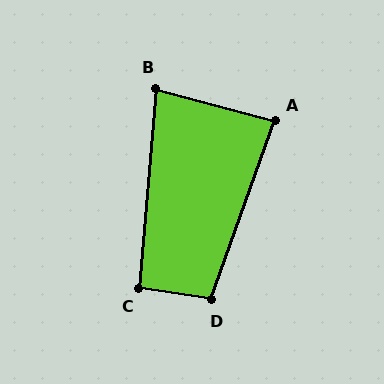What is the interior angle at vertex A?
Approximately 85 degrees (approximately right).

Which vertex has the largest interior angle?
D, at approximately 100 degrees.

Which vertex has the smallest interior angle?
B, at approximately 80 degrees.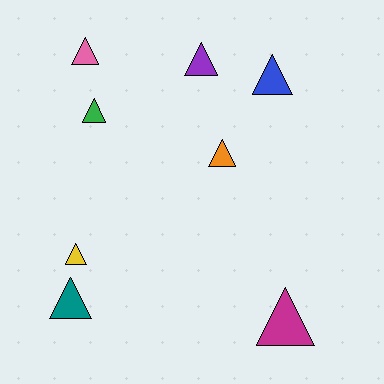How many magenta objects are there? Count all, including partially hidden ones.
There is 1 magenta object.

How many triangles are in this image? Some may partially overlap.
There are 8 triangles.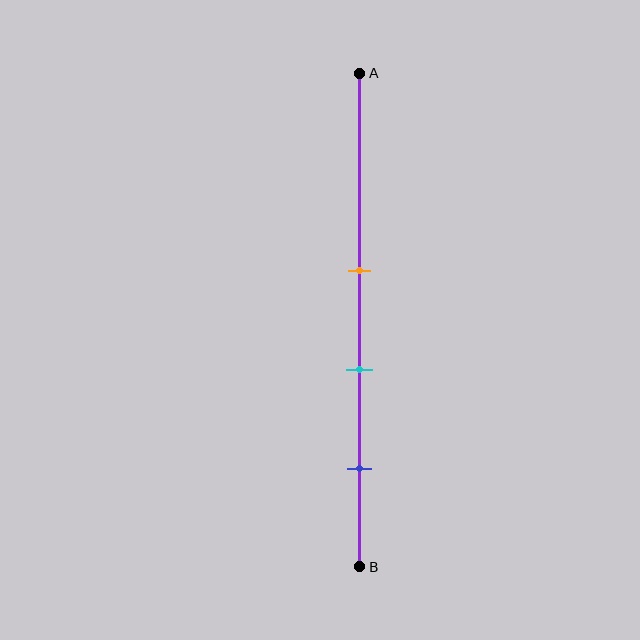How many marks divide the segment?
There are 3 marks dividing the segment.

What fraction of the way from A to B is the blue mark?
The blue mark is approximately 80% (0.8) of the way from A to B.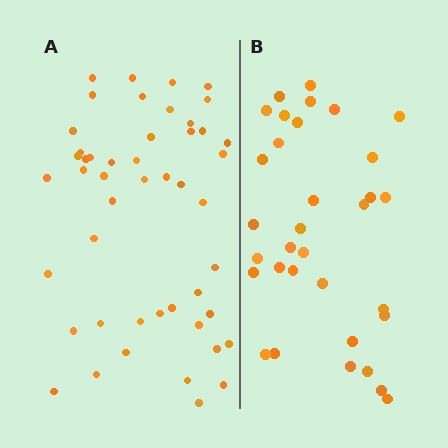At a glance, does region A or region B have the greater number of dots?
Region A (the left region) has more dots.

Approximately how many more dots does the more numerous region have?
Region A has approximately 15 more dots than region B.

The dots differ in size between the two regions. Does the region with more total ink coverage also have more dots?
No. Region B has more total ink coverage because its dots are larger, but region A actually contains more individual dots. Total area can be misleading — the number of items is what matters here.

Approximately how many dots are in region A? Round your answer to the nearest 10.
About 50 dots. (The exact count is 48, which rounds to 50.)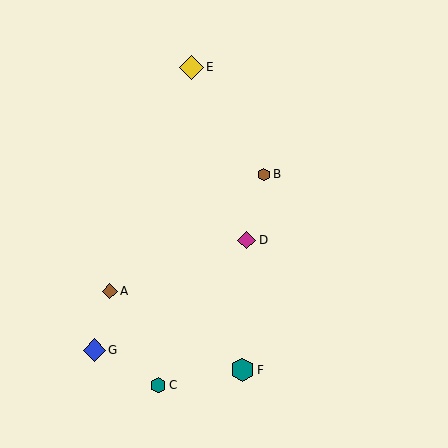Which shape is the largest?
The yellow diamond (labeled E) is the largest.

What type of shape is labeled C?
Shape C is a teal hexagon.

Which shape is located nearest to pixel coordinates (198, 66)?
The yellow diamond (labeled E) at (191, 67) is nearest to that location.